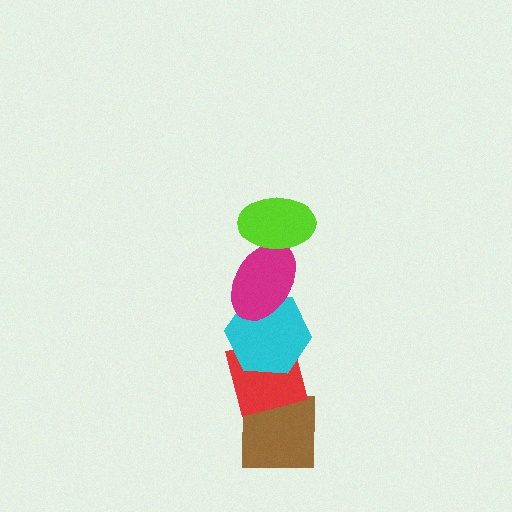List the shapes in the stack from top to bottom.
From top to bottom: the lime ellipse, the magenta ellipse, the cyan hexagon, the red square, the brown square.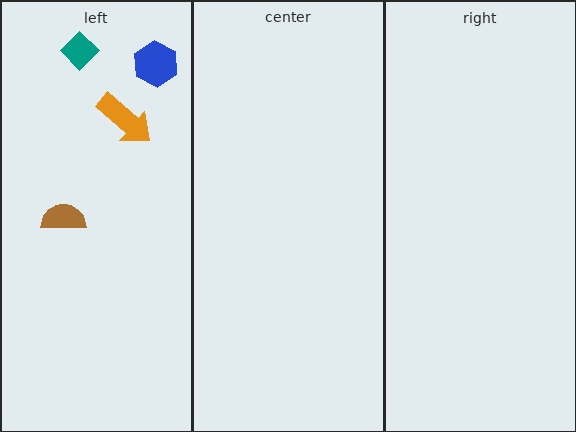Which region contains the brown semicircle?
The left region.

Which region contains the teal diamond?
The left region.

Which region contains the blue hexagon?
The left region.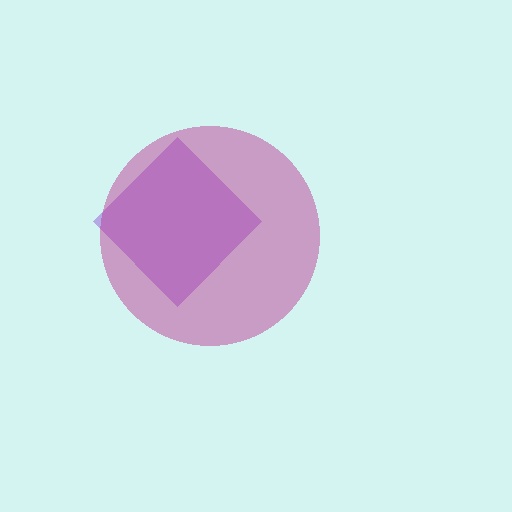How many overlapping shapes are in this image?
There are 2 overlapping shapes in the image.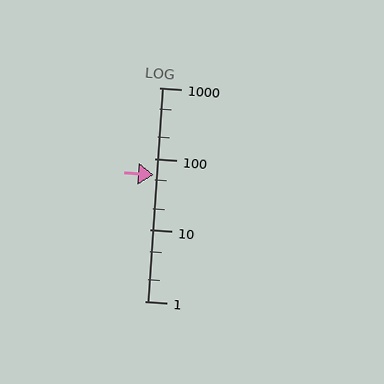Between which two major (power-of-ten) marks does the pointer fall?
The pointer is between 10 and 100.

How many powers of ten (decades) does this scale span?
The scale spans 3 decades, from 1 to 1000.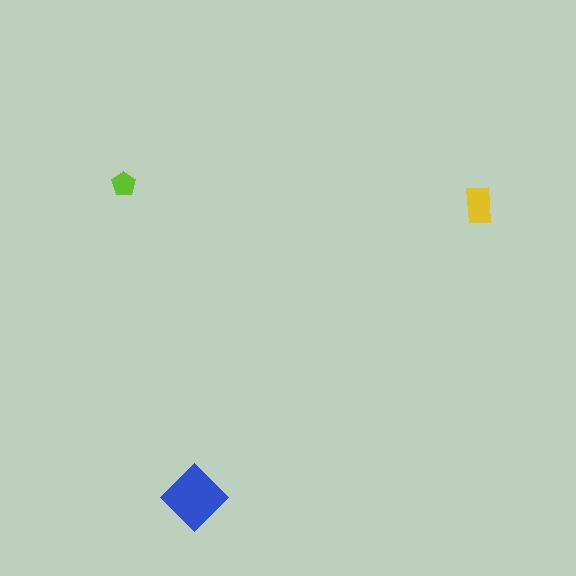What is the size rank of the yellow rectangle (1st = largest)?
2nd.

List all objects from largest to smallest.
The blue diamond, the yellow rectangle, the lime pentagon.